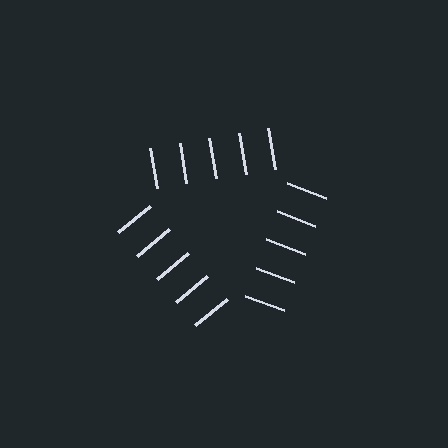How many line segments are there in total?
15 — 5 along each of the 3 edges.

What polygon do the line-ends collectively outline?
An illusory triangle — the line segments terminate on its edges but no continuous stroke is drawn.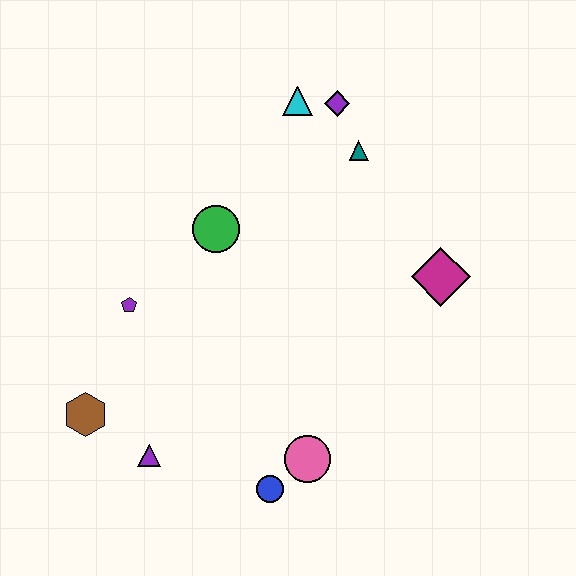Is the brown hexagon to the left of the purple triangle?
Yes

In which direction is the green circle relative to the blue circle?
The green circle is above the blue circle.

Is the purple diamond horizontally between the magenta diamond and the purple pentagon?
Yes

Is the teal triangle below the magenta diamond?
No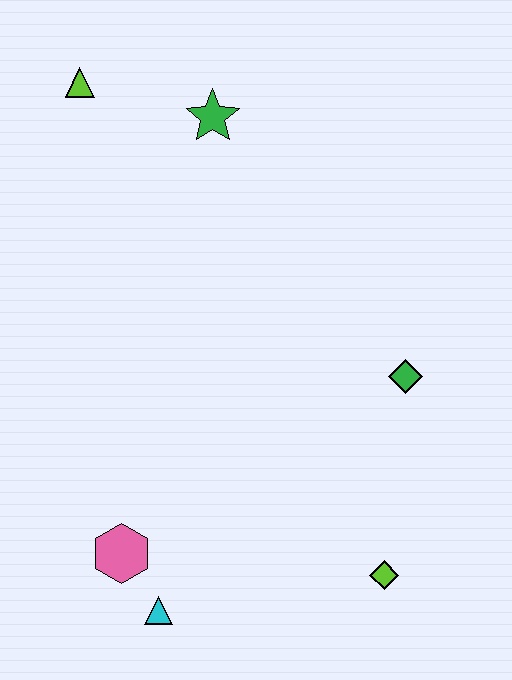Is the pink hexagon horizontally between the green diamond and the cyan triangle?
No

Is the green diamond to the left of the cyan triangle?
No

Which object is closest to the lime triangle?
The green star is closest to the lime triangle.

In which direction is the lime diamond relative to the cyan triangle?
The lime diamond is to the right of the cyan triangle.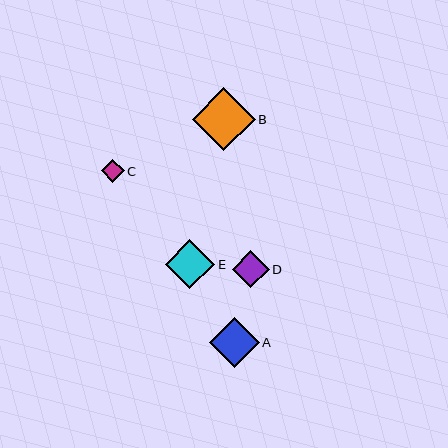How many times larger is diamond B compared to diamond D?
Diamond B is approximately 1.7 times the size of diamond D.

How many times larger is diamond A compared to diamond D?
Diamond A is approximately 1.3 times the size of diamond D.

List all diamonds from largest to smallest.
From largest to smallest: B, A, E, D, C.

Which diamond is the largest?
Diamond B is the largest with a size of approximately 63 pixels.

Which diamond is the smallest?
Diamond C is the smallest with a size of approximately 23 pixels.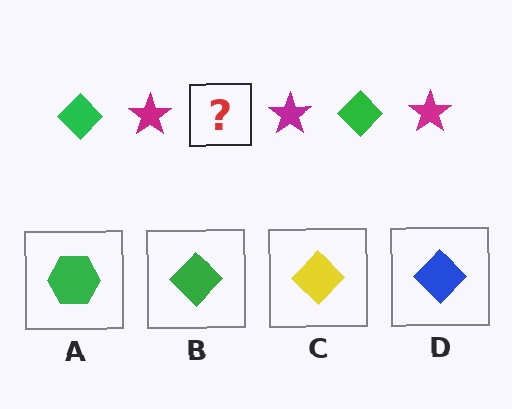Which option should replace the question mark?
Option B.